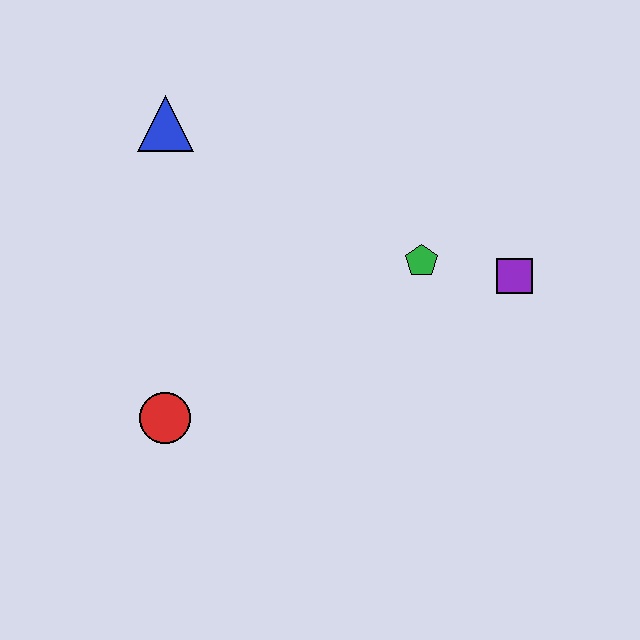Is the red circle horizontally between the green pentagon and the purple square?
No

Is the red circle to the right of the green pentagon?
No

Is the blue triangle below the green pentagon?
No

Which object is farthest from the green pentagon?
The red circle is farthest from the green pentagon.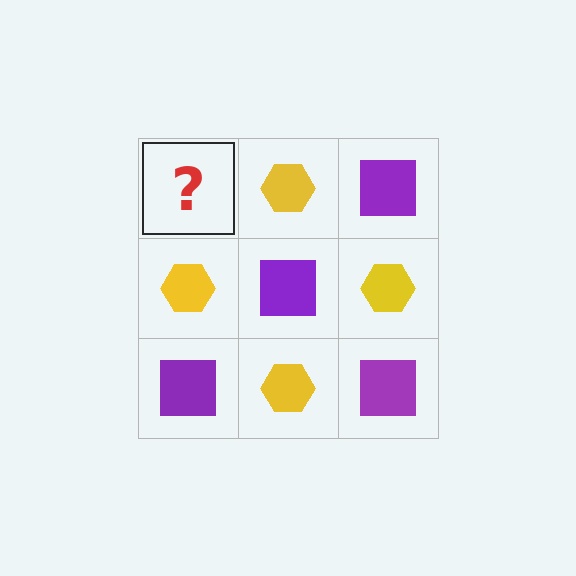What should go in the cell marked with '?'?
The missing cell should contain a purple square.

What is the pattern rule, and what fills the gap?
The rule is that it alternates purple square and yellow hexagon in a checkerboard pattern. The gap should be filled with a purple square.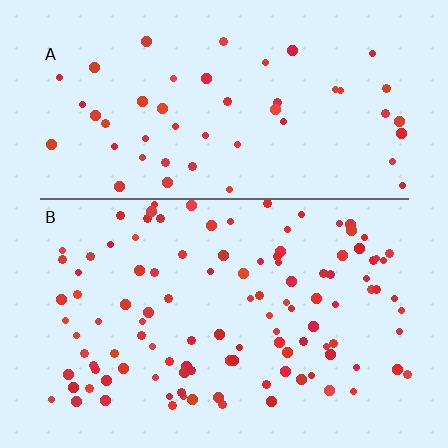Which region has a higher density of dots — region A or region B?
B (the bottom).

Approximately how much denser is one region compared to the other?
Approximately 2.2× — region B over region A.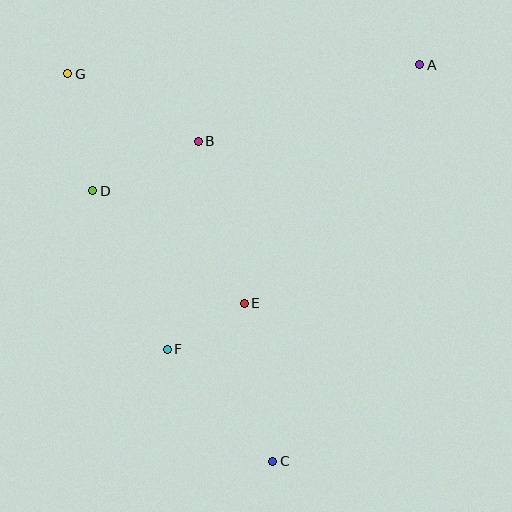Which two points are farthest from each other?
Points C and G are farthest from each other.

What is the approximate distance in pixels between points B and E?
The distance between B and E is approximately 168 pixels.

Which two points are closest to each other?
Points E and F are closest to each other.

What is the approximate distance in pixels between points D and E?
The distance between D and E is approximately 189 pixels.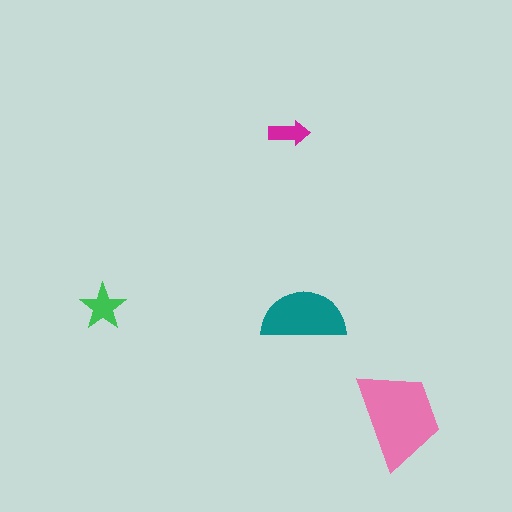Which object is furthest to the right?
The pink trapezoid is rightmost.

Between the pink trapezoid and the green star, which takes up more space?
The pink trapezoid.